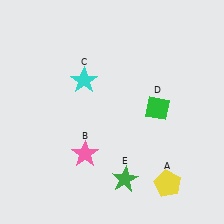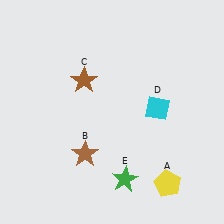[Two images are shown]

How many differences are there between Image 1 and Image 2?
There are 3 differences between the two images.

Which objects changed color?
B changed from pink to brown. C changed from cyan to brown. D changed from green to cyan.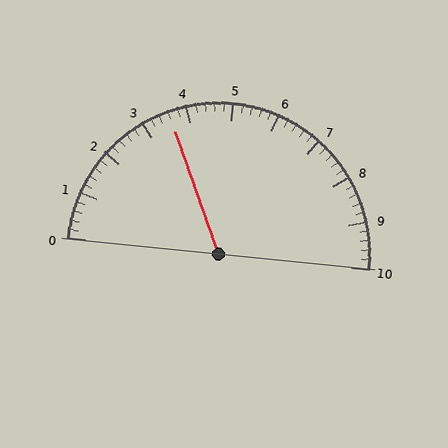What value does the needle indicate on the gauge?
The needle indicates approximately 3.6.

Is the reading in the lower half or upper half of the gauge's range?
The reading is in the lower half of the range (0 to 10).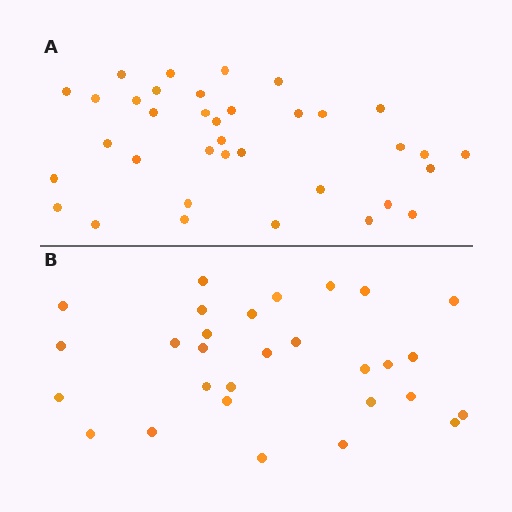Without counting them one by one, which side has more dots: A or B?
Region A (the top region) has more dots.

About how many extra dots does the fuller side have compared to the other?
Region A has roughly 8 or so more dots than region B.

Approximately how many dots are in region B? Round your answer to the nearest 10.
About 30 dots. (The exact count is 29, which rounds to 30.)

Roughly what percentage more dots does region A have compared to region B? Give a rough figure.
About 25% more.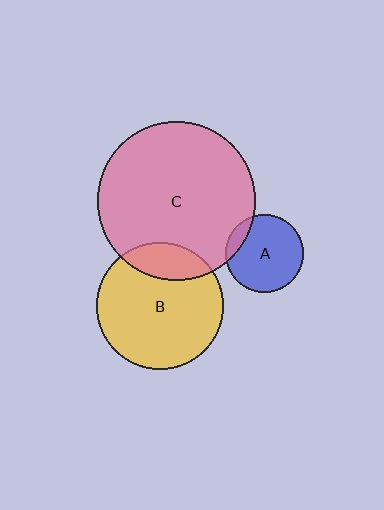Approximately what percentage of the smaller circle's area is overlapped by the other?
Approximately 20%.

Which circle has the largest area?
Circle C (pink).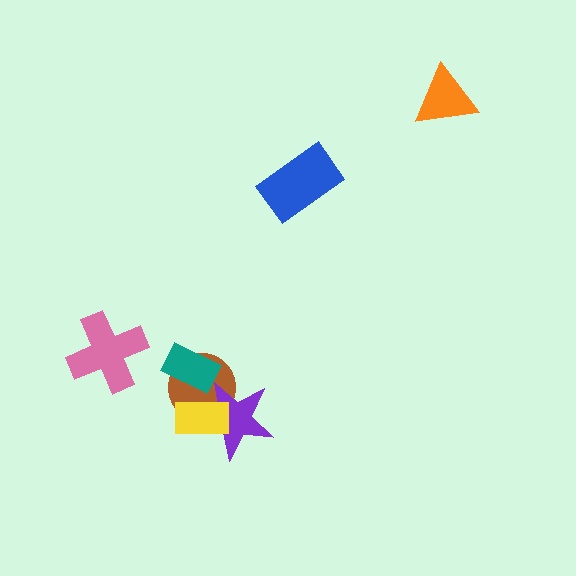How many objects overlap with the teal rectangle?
1 object overlaps with the teal rectangle.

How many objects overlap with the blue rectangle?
0 objects overlap with the blue rectangle.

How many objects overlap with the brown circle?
3 objects overlap with the brown circle.